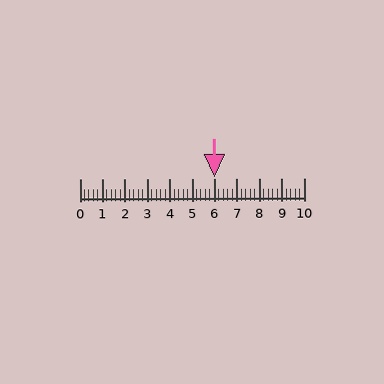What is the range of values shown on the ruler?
The ruler shows values from 0 to 10.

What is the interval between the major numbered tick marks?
The major tick marks are spaced 1 units apart.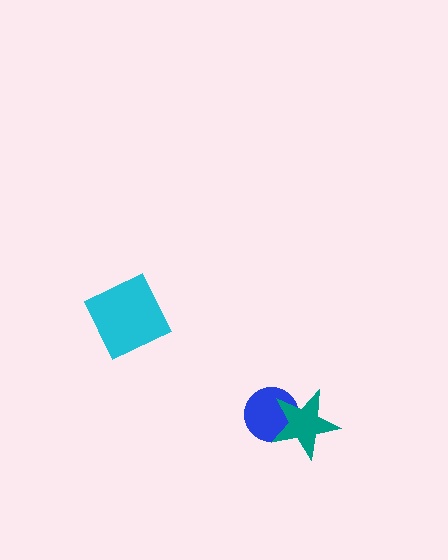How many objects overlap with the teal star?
1 object overlaps with the teal star.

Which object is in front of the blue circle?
The teal star is in front of the blue circle.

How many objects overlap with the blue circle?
1 object overlaps with the blue circle.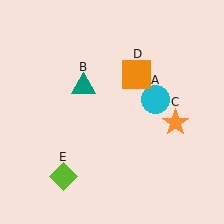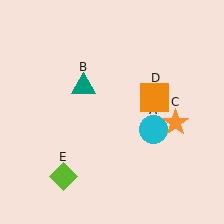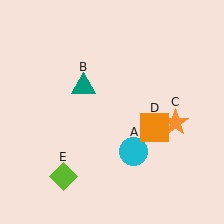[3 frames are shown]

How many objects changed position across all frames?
2 objects changed position: cyan circle (object A), orange square (object D).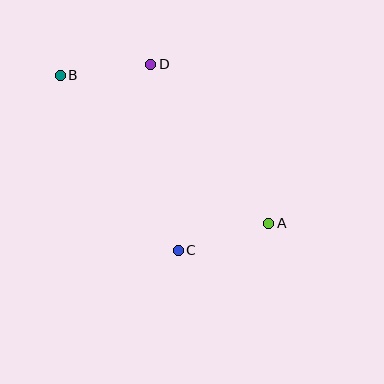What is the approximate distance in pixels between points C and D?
The distance between C and D is approximately 188 pixels.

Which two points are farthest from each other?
Points A and B are farthest from each other.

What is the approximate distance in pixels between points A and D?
The distance between A and D is approximately 198 pixels.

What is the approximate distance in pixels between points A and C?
The distance between A and C is approximately 94 pixels.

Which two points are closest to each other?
Points B and D are closest to each other.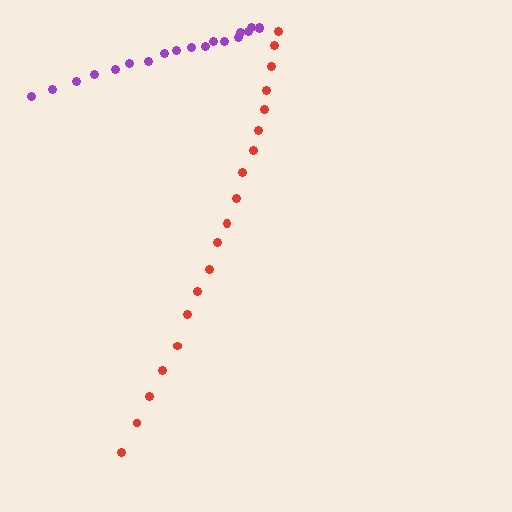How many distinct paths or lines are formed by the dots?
There are 2 distinct paths.